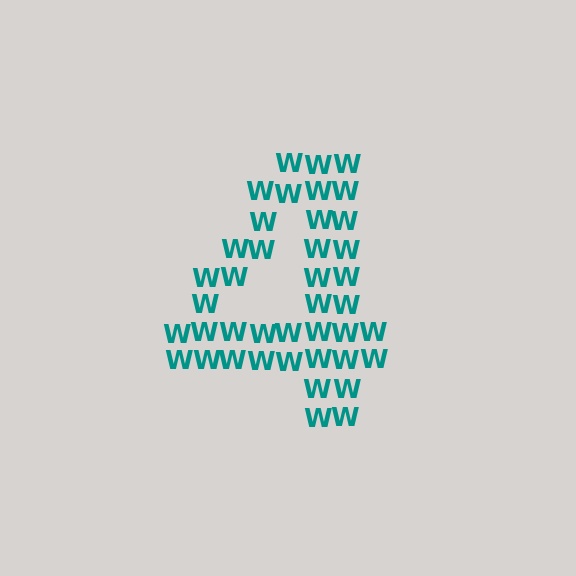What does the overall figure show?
The overall figure shows the digit 4.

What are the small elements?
The small elements are letter W's.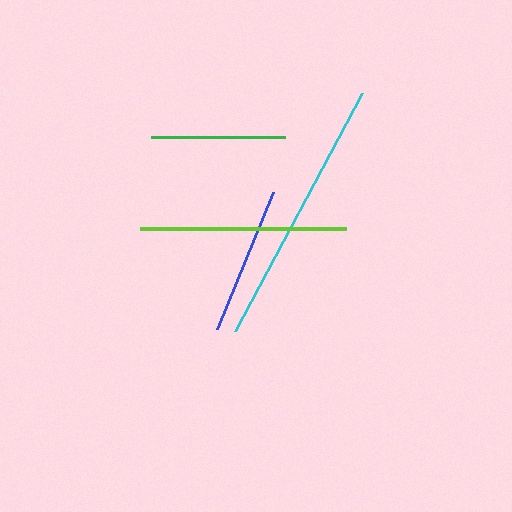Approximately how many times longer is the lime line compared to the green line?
The lime line is approximately 1.5 times the length of the green line.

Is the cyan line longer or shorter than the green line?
The cyan line is longer than the green line.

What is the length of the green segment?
The green segment is approximately 134 pixels long.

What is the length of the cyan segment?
The cyan segment is approximately 270 pixels long.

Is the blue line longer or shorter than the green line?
The blue line is longer than the green line.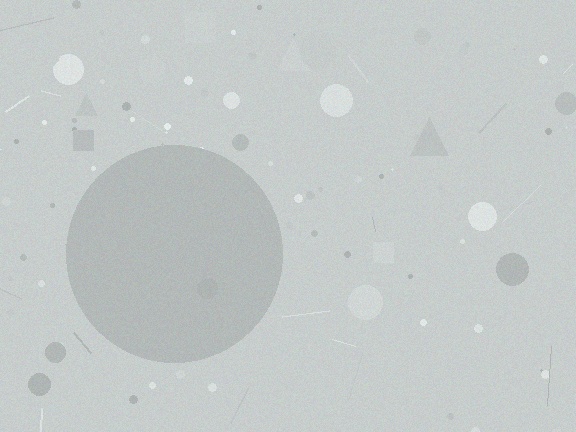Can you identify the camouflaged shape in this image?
The camouflaged shape is a circle.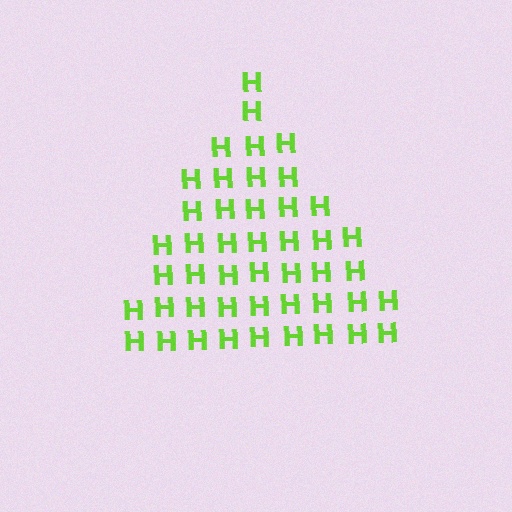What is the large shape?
The large shape is a triangle.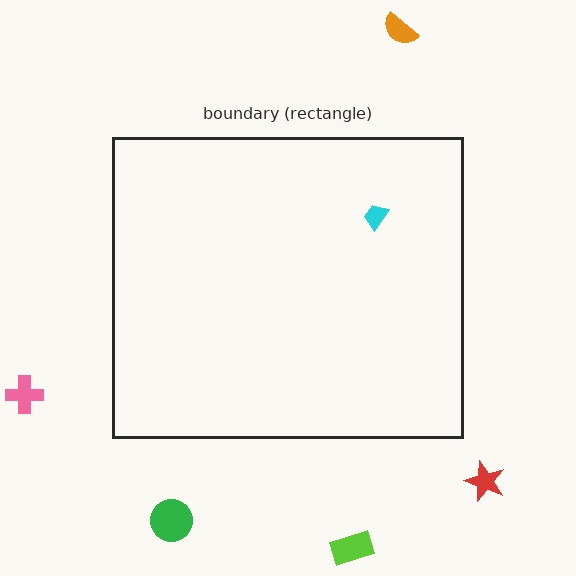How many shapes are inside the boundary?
1 inside, 5 outside.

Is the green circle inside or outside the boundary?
Outside.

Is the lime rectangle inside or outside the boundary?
Outside.